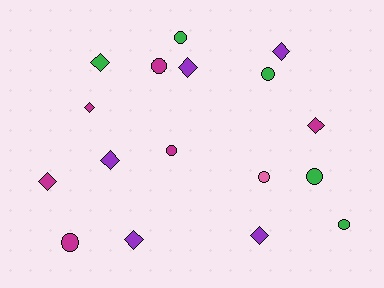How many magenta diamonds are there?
There are 3 magenta diamonds.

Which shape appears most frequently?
Diamond, with 9 objects.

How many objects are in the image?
There are 17 objects.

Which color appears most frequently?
Magenta, with 6 objects.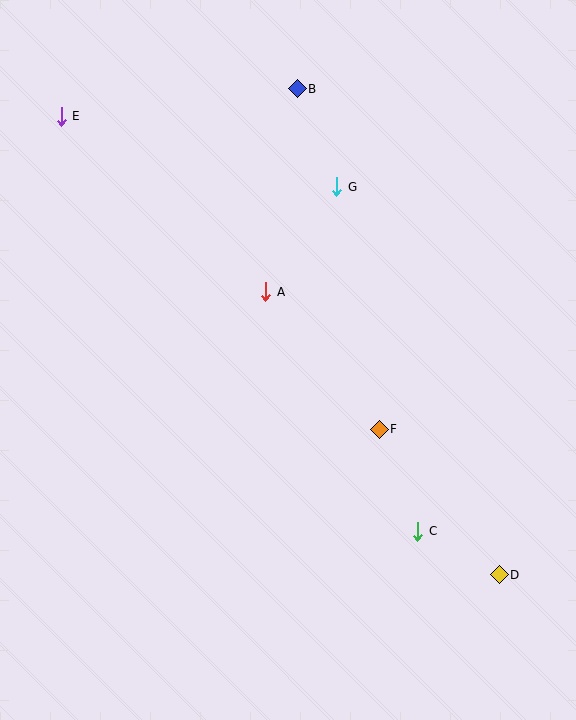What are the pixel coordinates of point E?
Point E is at (61, 116).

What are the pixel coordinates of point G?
Point G is at (337, 187).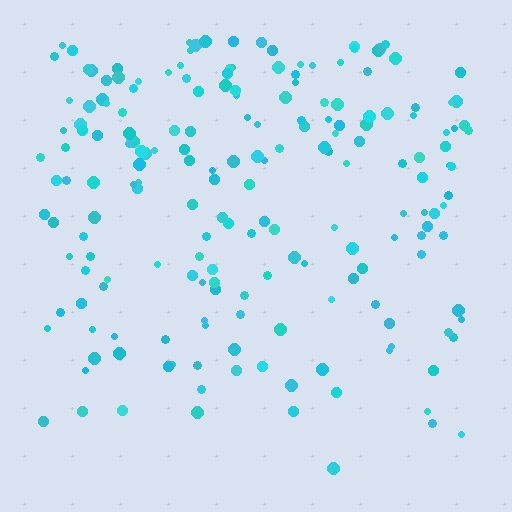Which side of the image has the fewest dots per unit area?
The bottom.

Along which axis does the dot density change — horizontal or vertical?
Vertical.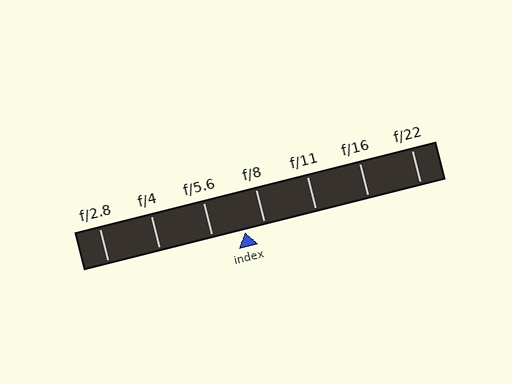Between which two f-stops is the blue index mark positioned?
The index mark is between f/5.6 and f/8.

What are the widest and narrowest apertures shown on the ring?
The widest aperture shown is f/2.8 and the narrowest is f/22.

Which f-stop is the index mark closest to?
The index mark is closest to f/8.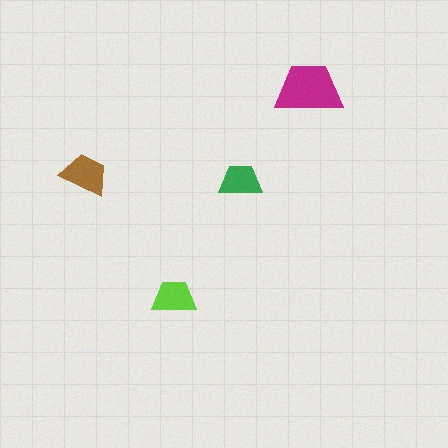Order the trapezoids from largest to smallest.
the magenta one, the brown one, the lime one, the green one.